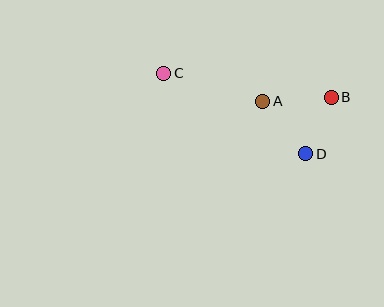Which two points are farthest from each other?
Points B and C are farthest from each other.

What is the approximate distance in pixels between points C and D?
The distance between C and D is approximately 163 pixels.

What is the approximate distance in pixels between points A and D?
The distance between A and D is approximately 68 pixels.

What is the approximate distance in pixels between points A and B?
The distance between A and B is approximately 69 pixels.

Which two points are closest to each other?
Points B and D are closest to each other.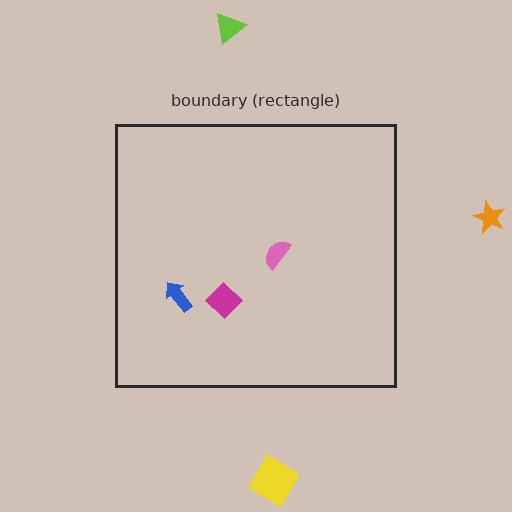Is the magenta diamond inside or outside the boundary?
Inside.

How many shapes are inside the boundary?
3 inside, 3 outside.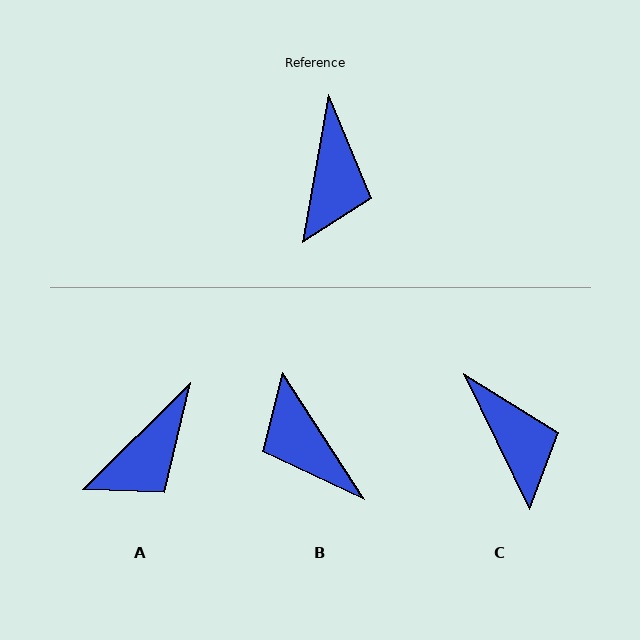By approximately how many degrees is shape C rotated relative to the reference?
Approximately 36 degrees counter-clockwise.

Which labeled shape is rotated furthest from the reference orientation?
B, about 138 degrees away.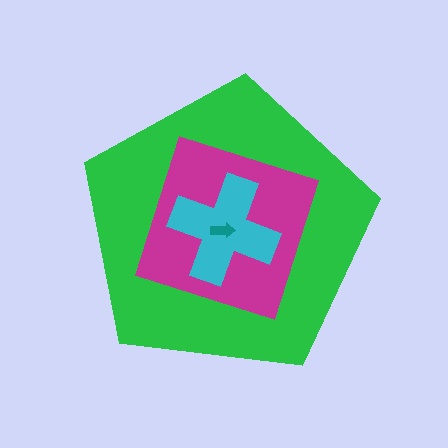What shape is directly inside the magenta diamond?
The cyan cross.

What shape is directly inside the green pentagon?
The magenta diamond.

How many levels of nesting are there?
4.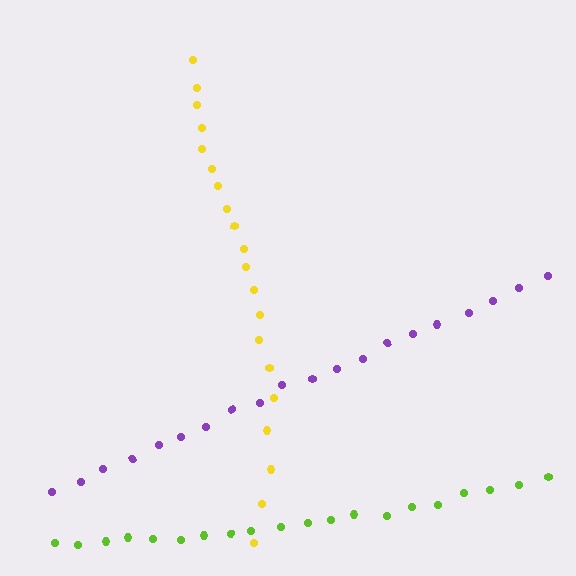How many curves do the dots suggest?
There are 3 distinct paths.